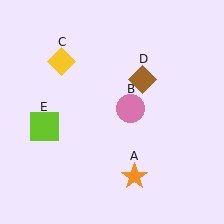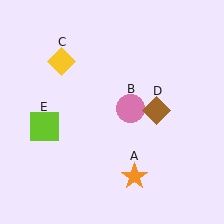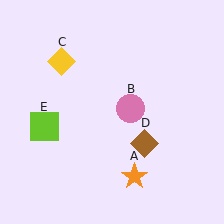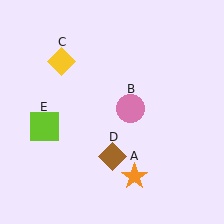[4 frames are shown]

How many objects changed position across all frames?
1 object changed position: brown diamond (object D).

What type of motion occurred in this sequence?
The brown diamond (object D) rotated clockwise around the center of the scene.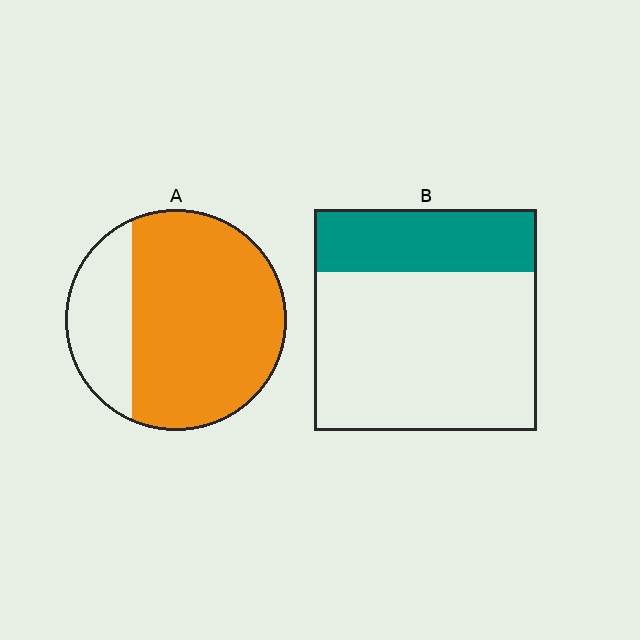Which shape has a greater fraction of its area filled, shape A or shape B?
Shape A.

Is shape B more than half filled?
No.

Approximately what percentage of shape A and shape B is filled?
A is approximately 75% and B is approximately 30%.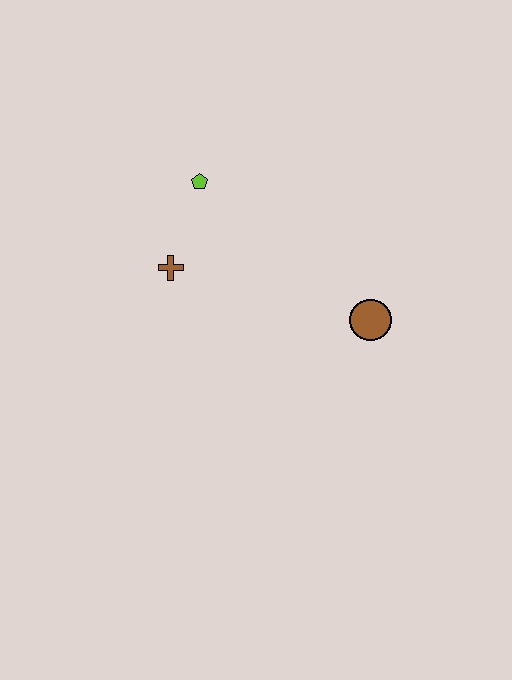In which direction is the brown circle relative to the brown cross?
The brown circle is to the right of the brown cross.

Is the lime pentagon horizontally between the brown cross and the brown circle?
Yes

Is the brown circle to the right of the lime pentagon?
Yes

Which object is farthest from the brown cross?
The brown circle is farthest from the brown cross.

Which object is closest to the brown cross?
The lime pentagon is closest to the brown cross.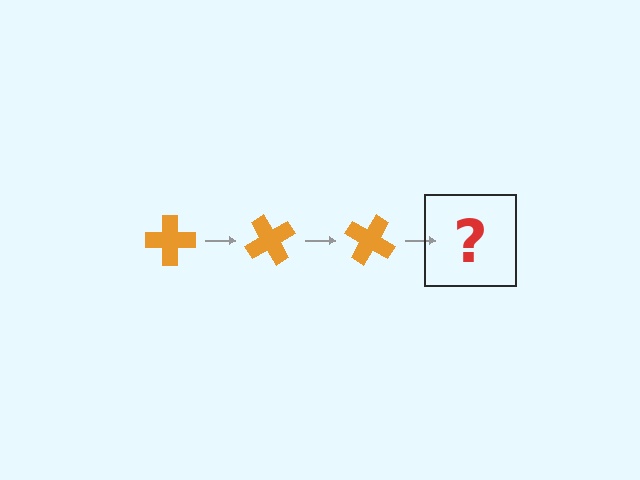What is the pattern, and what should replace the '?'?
The pattern is that the cross rotates 60 degrees each step. The '?' should be an orange cross rotated 180 degrees.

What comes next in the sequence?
The next element should be an orange cross rotated 180 degrees.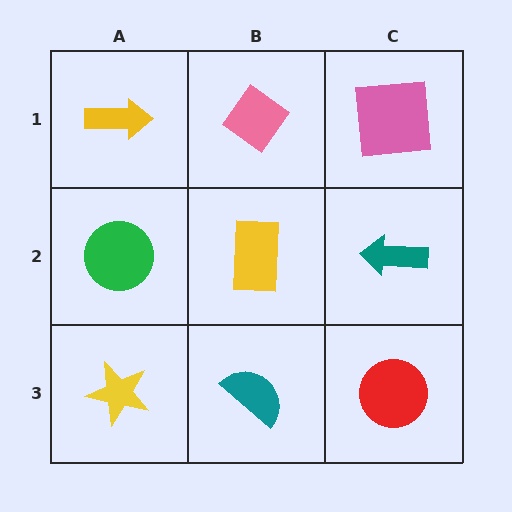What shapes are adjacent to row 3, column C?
A teal arrow (row 2, column C), a teal semicircle (row 3, column B).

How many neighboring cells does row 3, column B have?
3.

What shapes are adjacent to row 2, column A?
A yellow arrow (row 1, column A), a yellow star (row 3, column A), a yellow rectangle (row 2, column B).